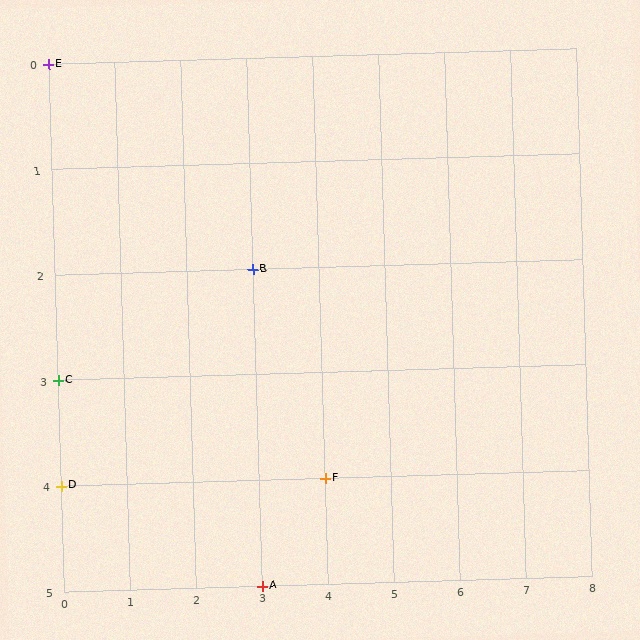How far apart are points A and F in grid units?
Points A and F are 1 column and 1 row apart (about 1.4 grid units diagonally).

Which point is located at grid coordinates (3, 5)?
Point A is at (3, 5).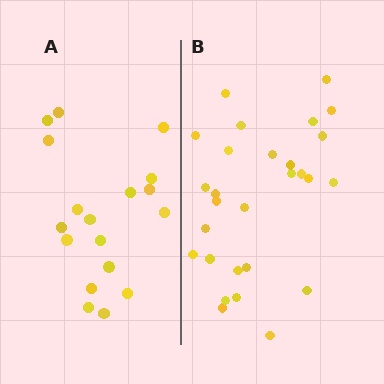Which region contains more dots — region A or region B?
Region B (the right region) has more dots.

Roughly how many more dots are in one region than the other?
Region B has roughly 10 or so more dots than region A.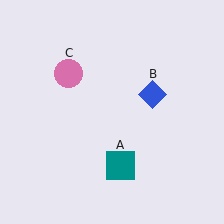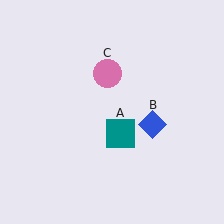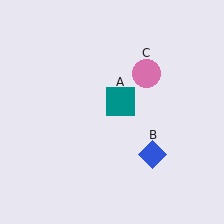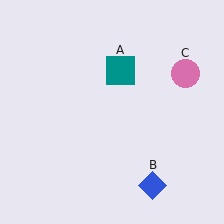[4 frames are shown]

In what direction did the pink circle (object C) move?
The pink circle (object C) moved right.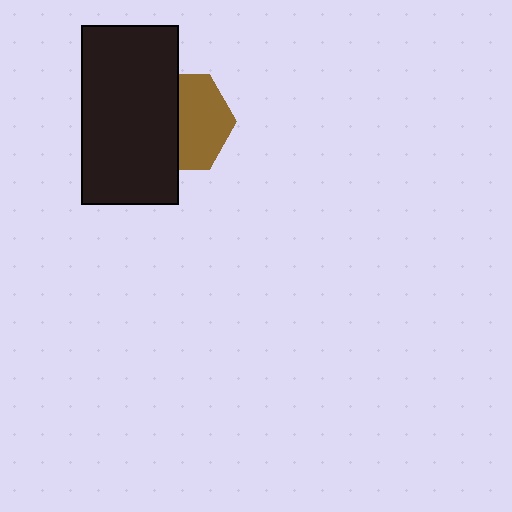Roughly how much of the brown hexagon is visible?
About half of it is visible (roughly 53%).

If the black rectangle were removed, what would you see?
You would see the complete brown hexagon.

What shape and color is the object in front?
The object in front is a black rectangle.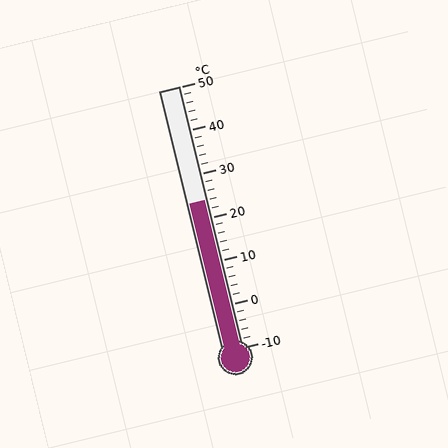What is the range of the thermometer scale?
The thermometer scale ranges from -10°C to 50°C.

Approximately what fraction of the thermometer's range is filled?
The thermometer is filled to approximately 55% of its range.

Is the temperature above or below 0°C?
The temperature is above 0°C.